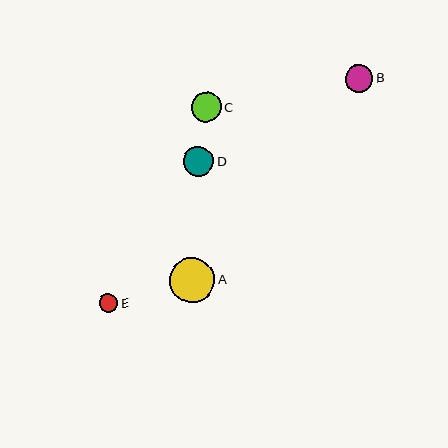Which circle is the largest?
Circle A is the largest with a size of approximately 45 pixels.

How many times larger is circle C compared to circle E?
Circle C is approximately 1.7 times the size of circle E.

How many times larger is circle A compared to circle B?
Circle A is approximately 1.7 times the size of circle B.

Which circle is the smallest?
Circle E is the smallest with a size of approximately 18 pixels.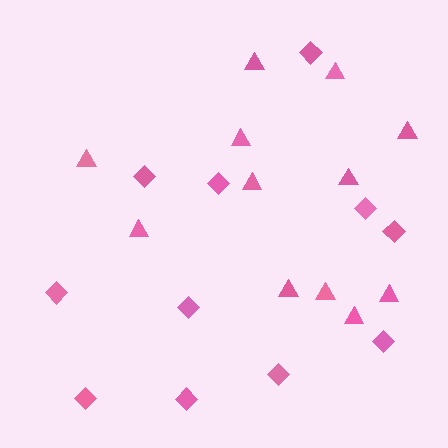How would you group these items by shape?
There are 2 groups: one group of triangles (12) and one group of diamonds (11).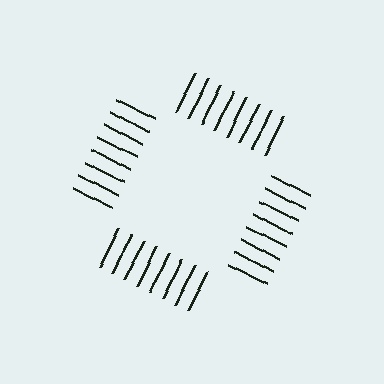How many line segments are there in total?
32 — 8 along each of the 4 edges.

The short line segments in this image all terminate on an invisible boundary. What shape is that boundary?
An illusory square — the line segments terminate on its edges but no continuous stroke is drawn.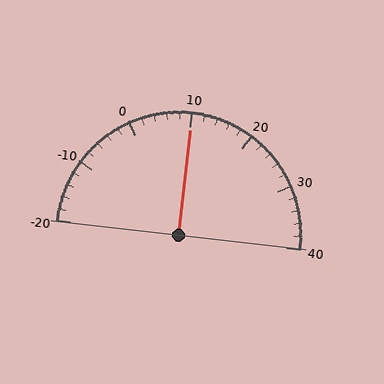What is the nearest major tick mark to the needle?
The nearest major tick mark is 10.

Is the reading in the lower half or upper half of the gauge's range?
The reading is in the upper half of the range (-20 to 40).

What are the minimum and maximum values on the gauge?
The gauge ranges from -20 to 40.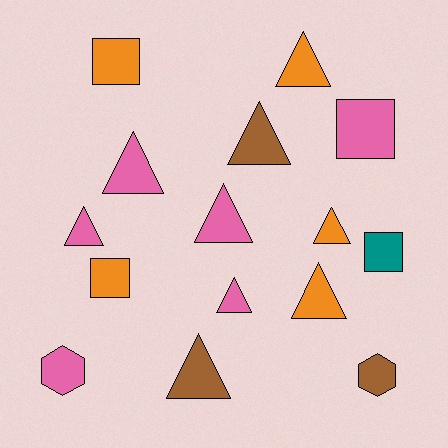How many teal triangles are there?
There are no teal triangles.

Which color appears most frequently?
Pink, with 6 objects.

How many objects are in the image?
There are 15 objects.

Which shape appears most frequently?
Triangle, with 9 objects.